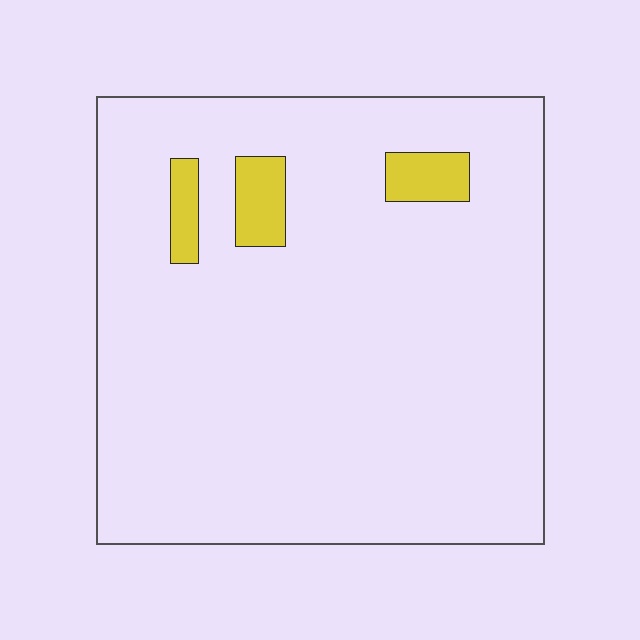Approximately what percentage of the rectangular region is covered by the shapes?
Approximately 5%.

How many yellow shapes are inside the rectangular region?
3.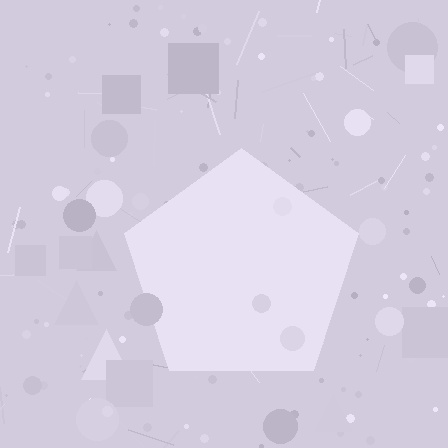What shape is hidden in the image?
A pentagon is hidden in the image.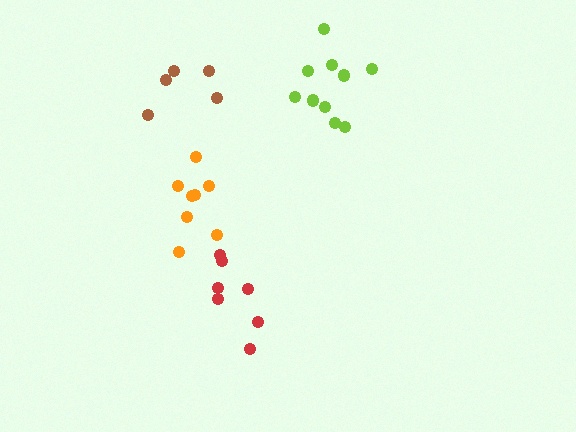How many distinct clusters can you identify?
There are 4 distinct clusters.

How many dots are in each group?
Group 1: 10 dots, Group 2: 8 dots, Group 3: 7 dots, Group 4: 5 dots (30 total).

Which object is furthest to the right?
The lime cluster is rightmost.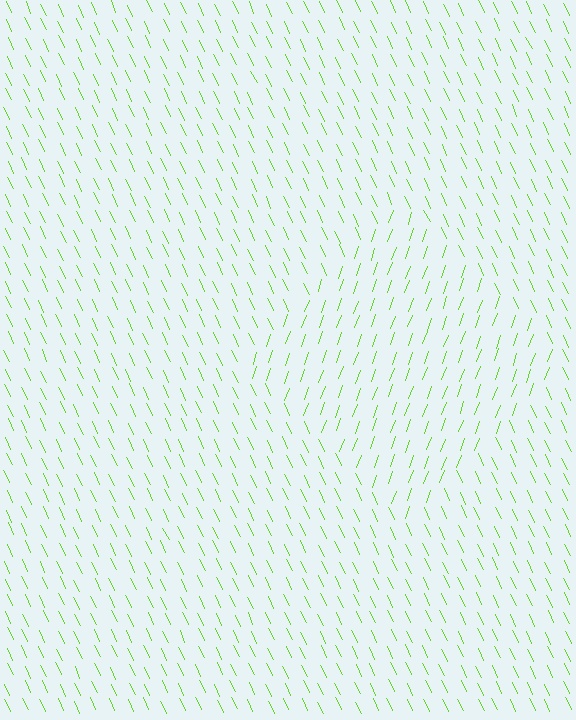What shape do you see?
I see a diamond.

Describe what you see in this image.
The image is filled with small lime line segments. A diamond region in the image has lines oriented differently from the surrounding lines, creating a visible texture boundary.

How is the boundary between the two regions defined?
The boundary is defined purely by a change in line orientation (approximately 45 degrees difference). All lines are the same color and thickness.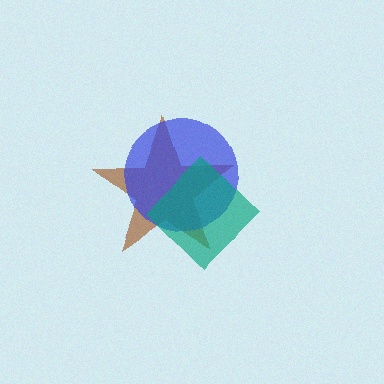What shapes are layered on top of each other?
The layered shapes are: a brown star, a blue circle, a teal diamond.